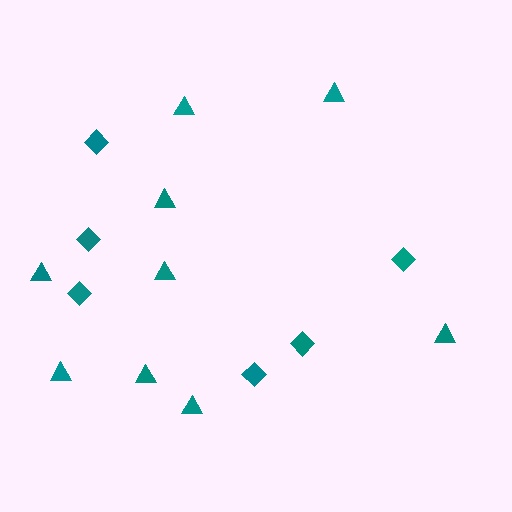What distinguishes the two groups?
There are 2 groups: one group of diamonds (6) and one group of triangles (9).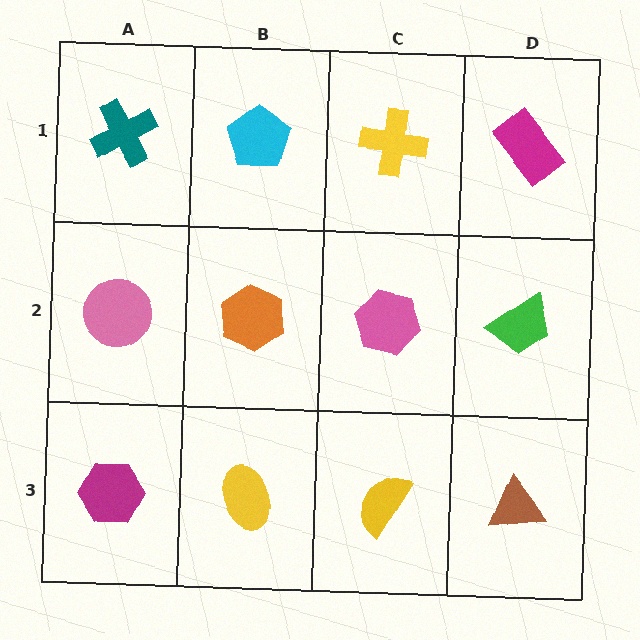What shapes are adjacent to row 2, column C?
A yellow cross (row 1, column C), a yellow semicircle (row 3, column C), an orange hexagon (row 2, column B), a green trapezoid (row 2, column D).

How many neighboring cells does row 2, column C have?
4.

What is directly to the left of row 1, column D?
A yellow cross.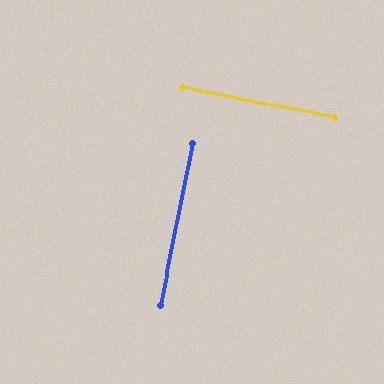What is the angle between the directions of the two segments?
Approximately 90 degrees.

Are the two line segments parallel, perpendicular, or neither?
Perpendicular — they meet at approximately 90°.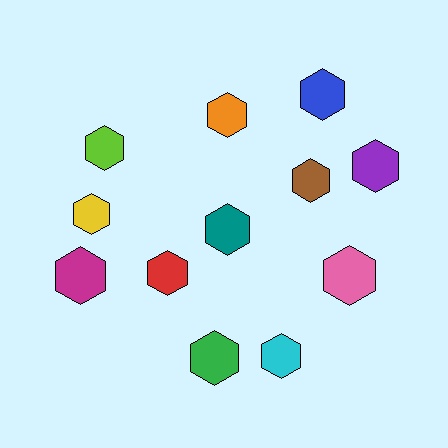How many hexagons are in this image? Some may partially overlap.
There are 12 hexagons.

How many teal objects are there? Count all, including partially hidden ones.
There is 1 teal object.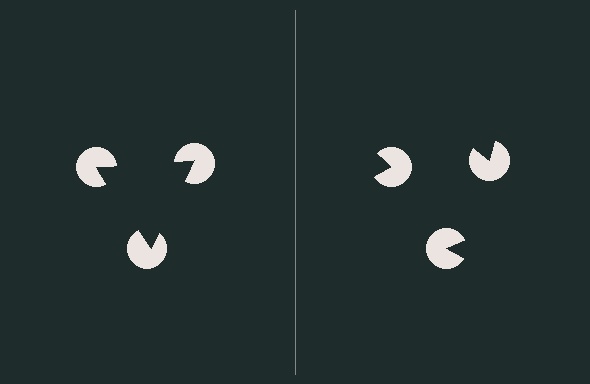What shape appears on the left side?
An illusory triangle.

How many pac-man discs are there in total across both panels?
6 — 3 on each side.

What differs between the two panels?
The pac-man discs are positioned identically on both sides; only the wedge orientations differ. On the left they align to a triangle; on the right they are misaligned.